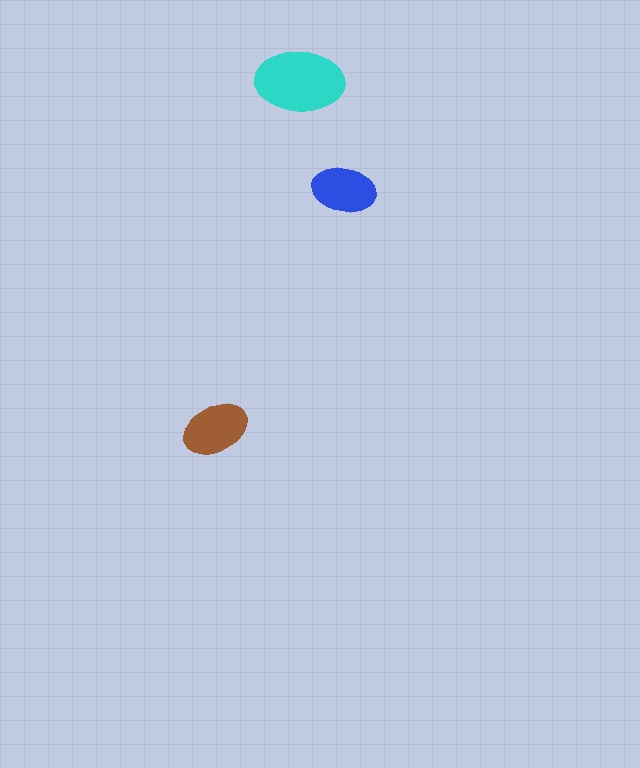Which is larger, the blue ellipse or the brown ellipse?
The brown one.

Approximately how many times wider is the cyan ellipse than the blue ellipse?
About 1.5 times wider.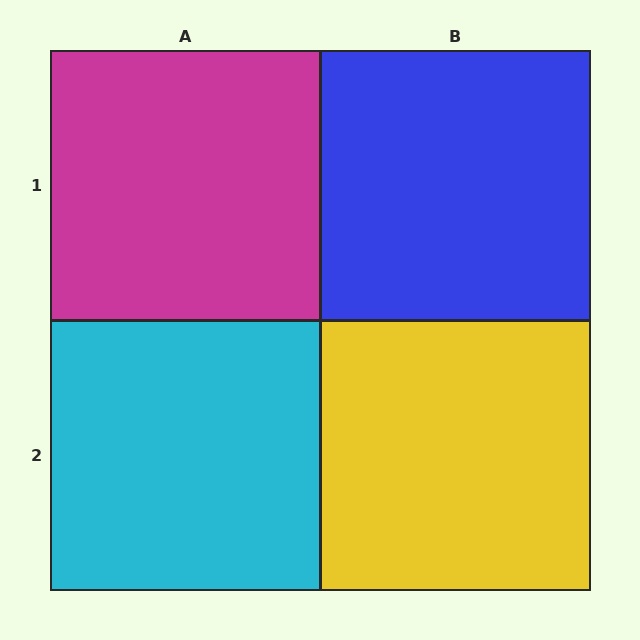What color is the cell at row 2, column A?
Cyan.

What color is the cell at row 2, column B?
Yellow.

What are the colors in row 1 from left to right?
Magenta, blue.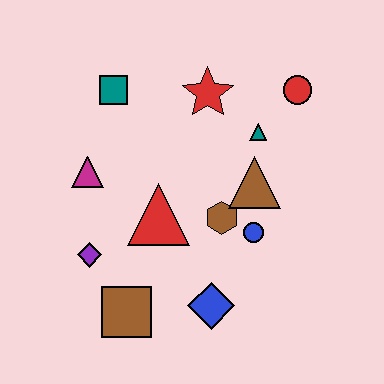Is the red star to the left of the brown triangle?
Yes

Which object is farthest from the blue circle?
The teal square is farthest from the blue circle.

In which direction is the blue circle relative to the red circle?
The blue circle is below the red circle.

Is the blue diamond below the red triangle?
Yes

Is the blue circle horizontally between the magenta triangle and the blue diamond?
No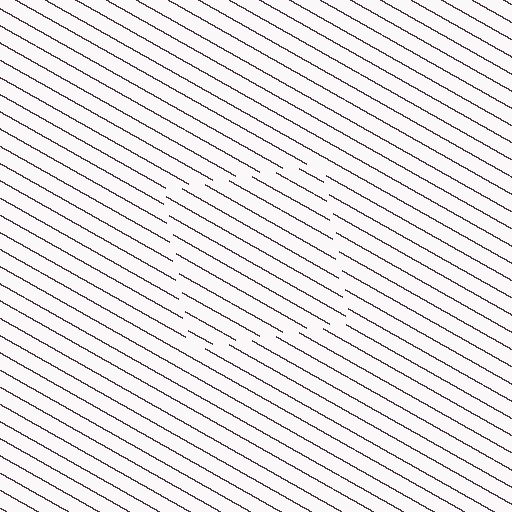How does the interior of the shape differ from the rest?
The interior of the shape contains the same grating, shifted by half a period — the contour is defined by the phase discontinuity where line-ends from the inner and outer gratings abut.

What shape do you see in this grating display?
An illusory square. The interior of the shape contains the same grating, shifted by half a period — the contour is defined by the phase discontinuity where line-ends from the inner and outer gratings abut.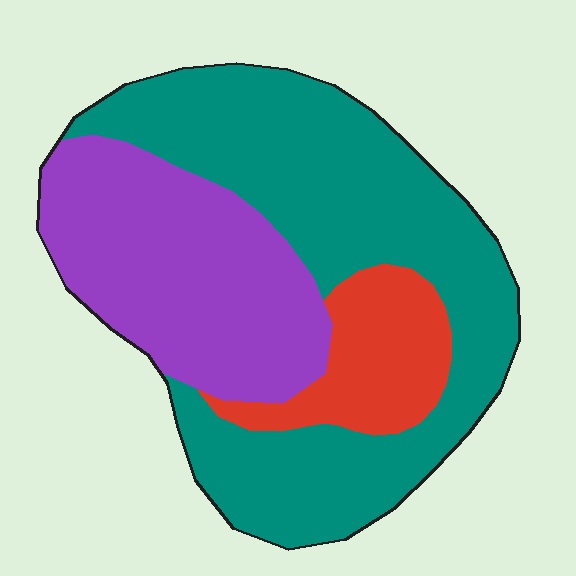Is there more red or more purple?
Purple.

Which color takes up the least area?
Red, at roughly 15%.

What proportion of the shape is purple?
Purple covers about 30% of the shape.